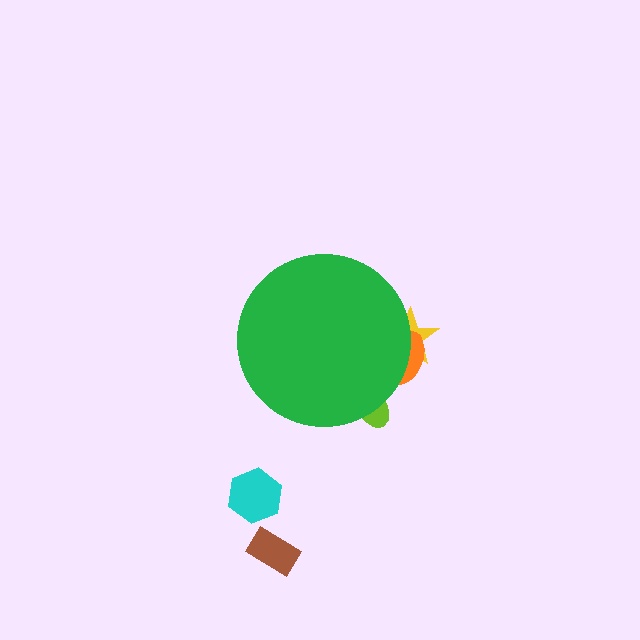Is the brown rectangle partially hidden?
No, the brown rectangle is fully visible.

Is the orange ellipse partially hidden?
Yes, the orange ellipse is partially hidden behind the green circle.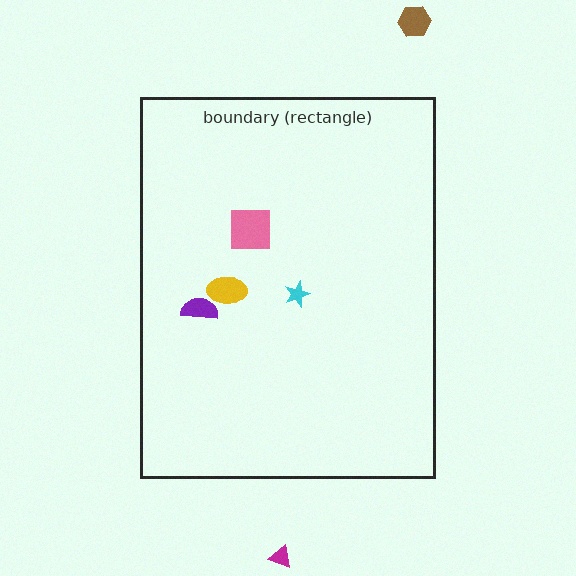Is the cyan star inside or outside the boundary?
Inside.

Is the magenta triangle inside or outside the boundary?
Outside.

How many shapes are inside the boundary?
4 inside, 2 outside.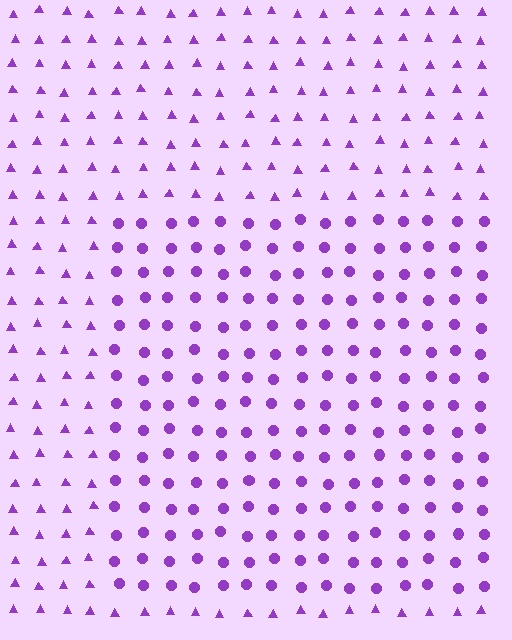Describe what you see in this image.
The image is filled with small purple elements arranged in a uniform grid. A rectangle-shaped region contains circles, while the surrounding area contains triangles. The boundary is defined purely by the change in element shape.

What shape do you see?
I see a rectangle.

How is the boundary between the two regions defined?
The boundary is defined by a change in element shape: circles inside vs. triangles outside. All elements share the same color and spacing.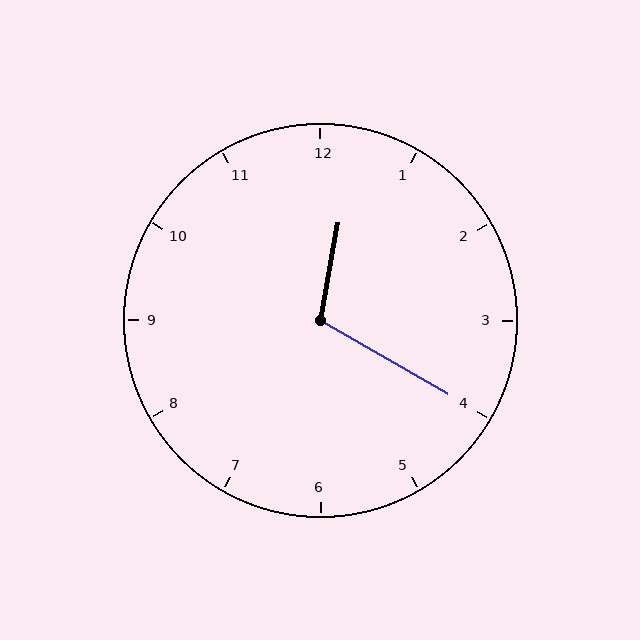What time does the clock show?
12:20.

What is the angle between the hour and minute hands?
Approximately 110 degrees.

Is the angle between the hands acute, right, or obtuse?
It is obtuse.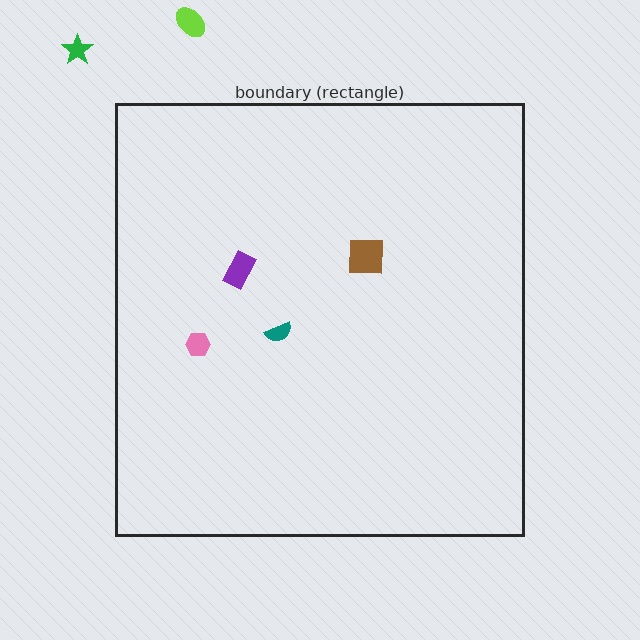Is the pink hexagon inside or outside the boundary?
Inside.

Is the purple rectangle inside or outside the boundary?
Inside.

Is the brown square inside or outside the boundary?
Inside.